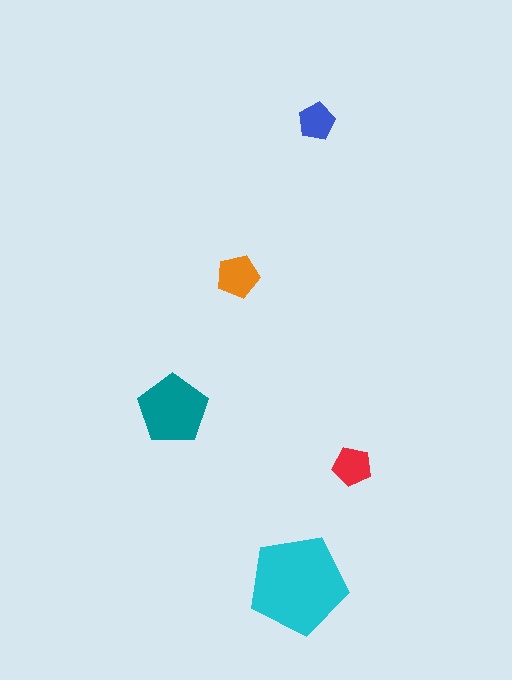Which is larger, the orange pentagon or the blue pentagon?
The orange one.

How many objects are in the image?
There are 5 objects in the image.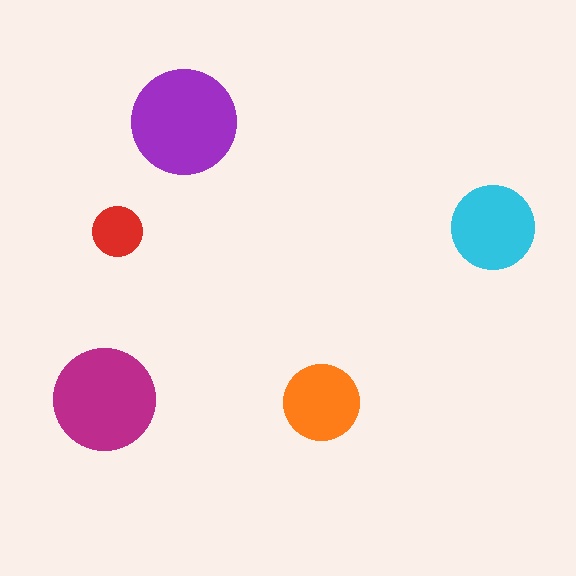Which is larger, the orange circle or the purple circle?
The purple one.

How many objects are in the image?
There are 5 objects in the image.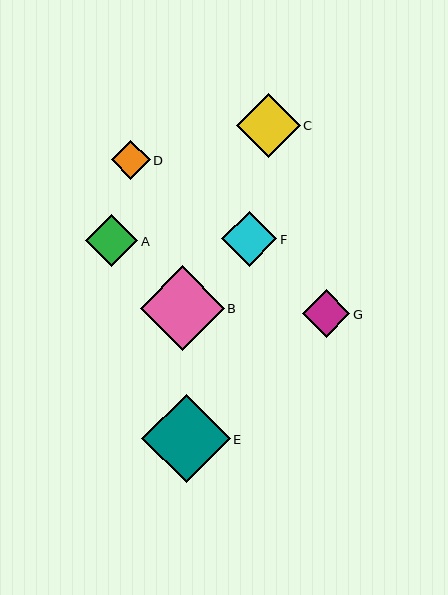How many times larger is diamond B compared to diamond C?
Diamond B is approximately 1.3 times the size of diamond C.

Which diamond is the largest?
Diamond E is the largest with a size of approximately 89 pixels.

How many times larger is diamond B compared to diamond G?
Diamond B is approximately 1.8 times the size of diamond G.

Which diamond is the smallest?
Diamond D is the smallest with a size of approximately 39 pixels.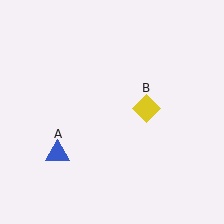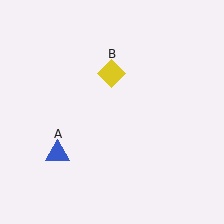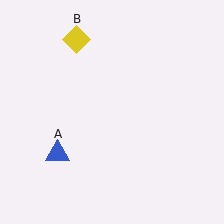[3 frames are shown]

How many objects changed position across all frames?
1 object changed position: yellow diamond (object B).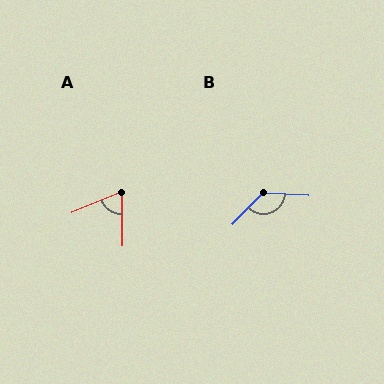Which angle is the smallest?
A, at approximately 68 degrees.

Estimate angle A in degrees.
Approximately 68 degrees.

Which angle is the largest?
B, at approximately 131 degrees.